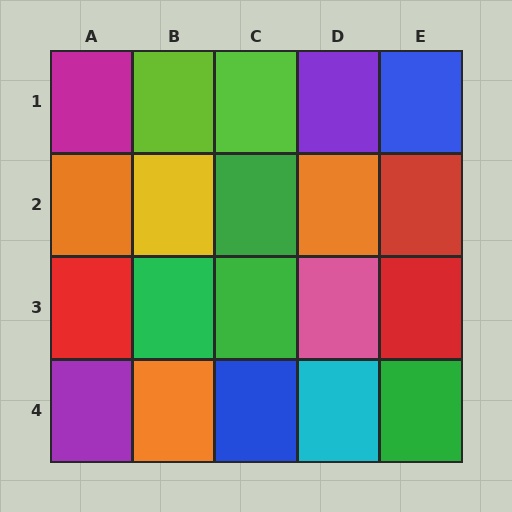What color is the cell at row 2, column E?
Red.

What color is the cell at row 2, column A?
Orange.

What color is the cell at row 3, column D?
Pink.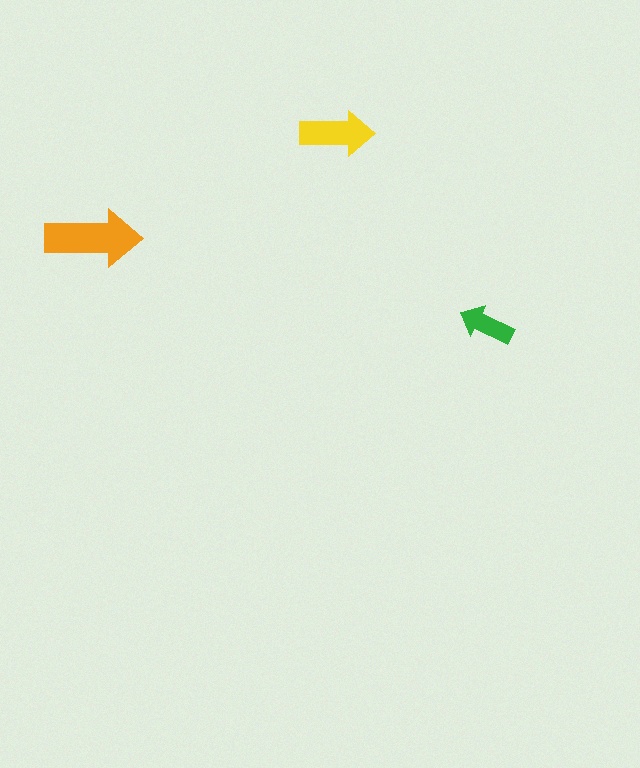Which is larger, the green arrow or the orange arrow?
The orange one.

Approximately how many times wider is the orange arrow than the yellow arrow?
About 1.5 times wider.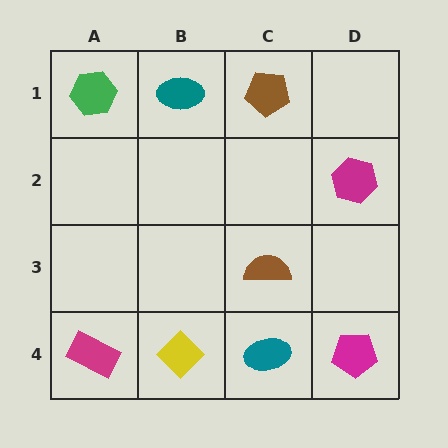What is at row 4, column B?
A yellow diamond.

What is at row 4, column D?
A magenta pentagon.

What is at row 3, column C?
A brown semicircle.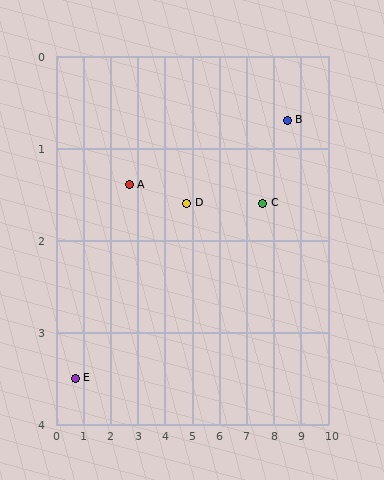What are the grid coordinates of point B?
Point B is at approximately (8.5, 0.7).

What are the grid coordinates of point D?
Point D is at approximately (4.8, 1.6).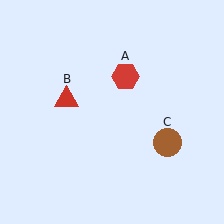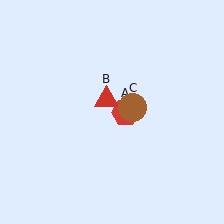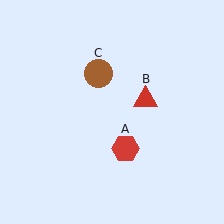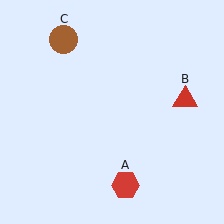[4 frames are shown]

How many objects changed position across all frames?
3 objects changed position: red hexagon (object A), red triangle (object B), brown circle (object C).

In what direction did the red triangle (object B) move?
The red triangle (object B) moved right.